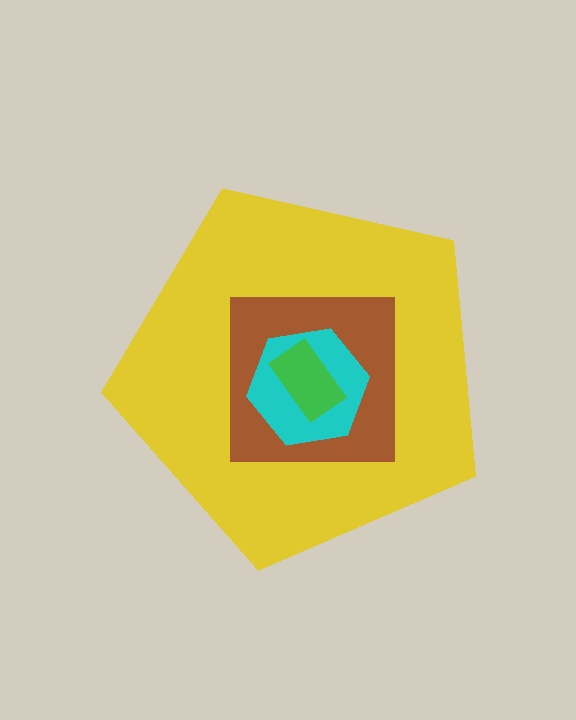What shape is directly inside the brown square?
The cyan hexagon.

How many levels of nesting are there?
4.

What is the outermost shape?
The yellow pentagon.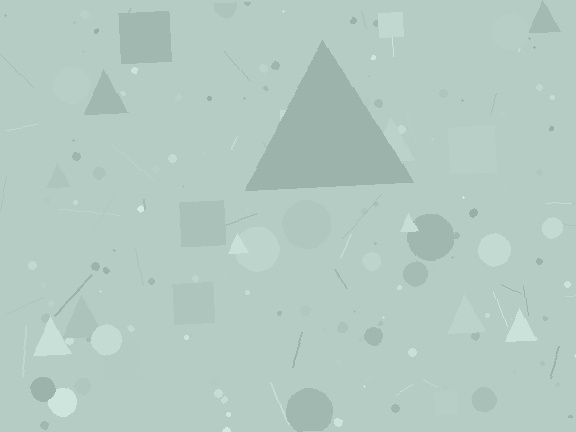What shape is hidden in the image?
A triangle is hidden in the image.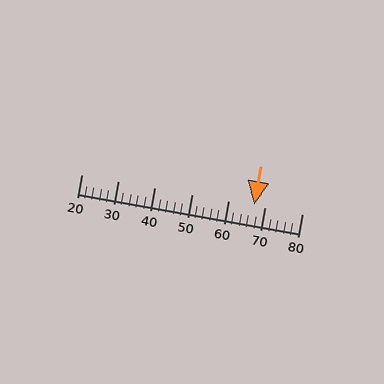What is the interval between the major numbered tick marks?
The major tick marks are spaced 10 units apart.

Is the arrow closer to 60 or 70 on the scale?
The arrow is closer to 70.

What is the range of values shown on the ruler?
The ruler shows values from 20 to 80.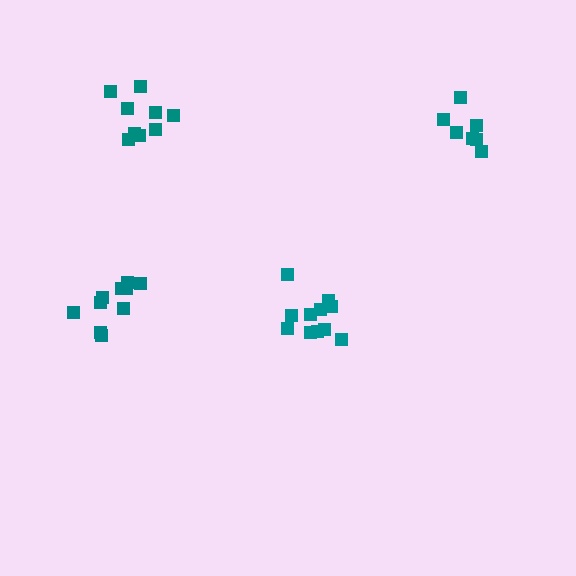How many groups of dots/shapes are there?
There are 4 groups.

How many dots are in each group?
Group 1: 7 dots, Group 2: 11 dots, Group 3: 10 dots, Group 4: 9 dots (37 total).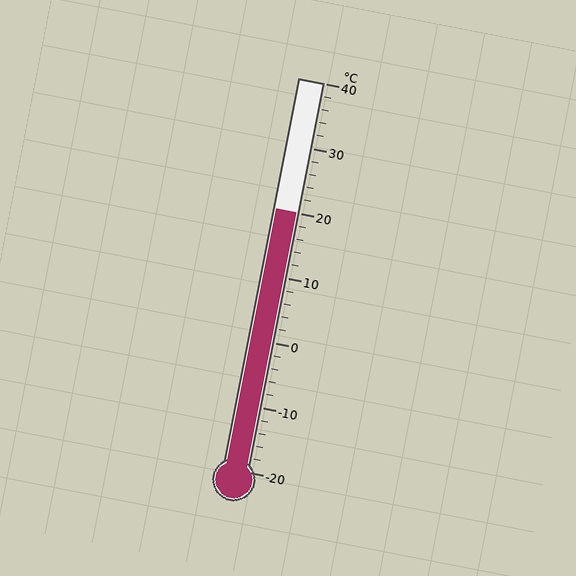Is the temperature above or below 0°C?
The temperature is above 0°C.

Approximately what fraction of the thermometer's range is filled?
The thermometer is filled to approximately 65% of its range.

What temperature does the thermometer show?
The thermometer shows approximately 20°C.